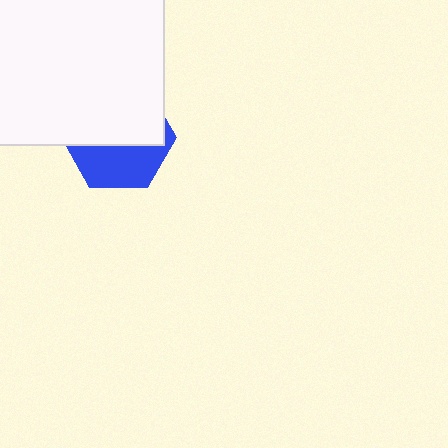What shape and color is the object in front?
The object in front is a white square.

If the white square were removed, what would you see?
You would see the complete blue hexagon.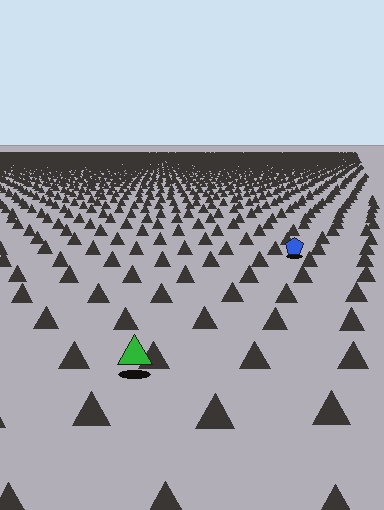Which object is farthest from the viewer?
The blue pentagon is farthest from the viewer. It appears smaller and the ground texture around it is denser.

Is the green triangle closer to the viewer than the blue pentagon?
Yes. The green triangle is closer — you can tell from the texture gradient: the ground texture is coarser near it.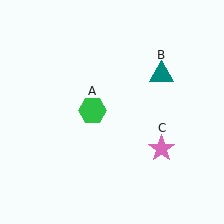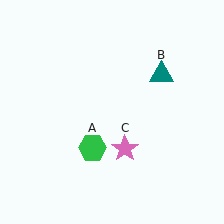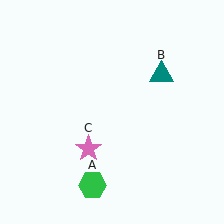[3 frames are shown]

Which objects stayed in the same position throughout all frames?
Teal triangle (object B) remained stationary.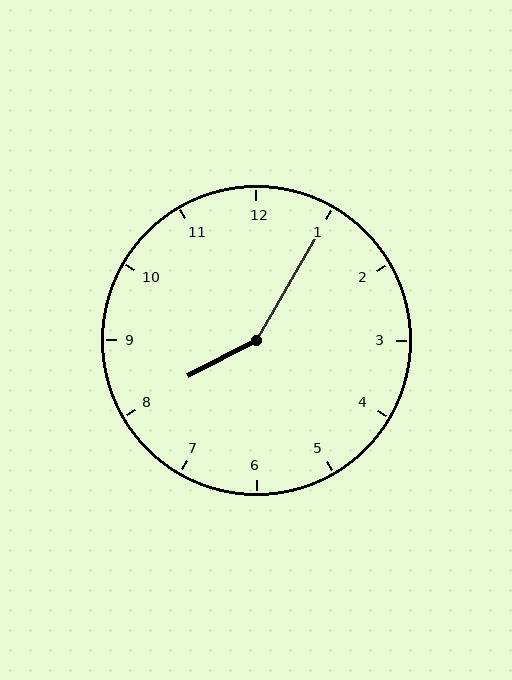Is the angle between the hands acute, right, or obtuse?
It is obtuse.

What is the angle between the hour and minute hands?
Approximately 148 degrees.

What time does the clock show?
8:05.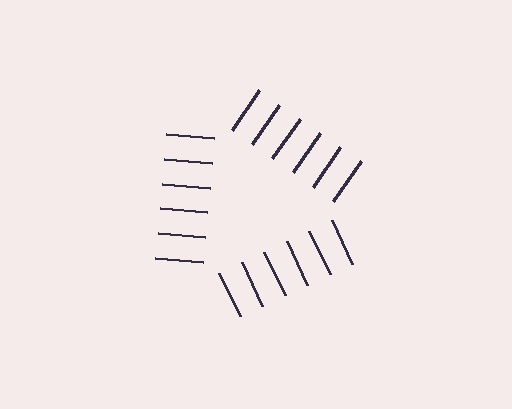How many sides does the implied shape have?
3 sides — the line-ends trace a triangle.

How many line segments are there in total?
18 — 6 along each of the 3 edges.